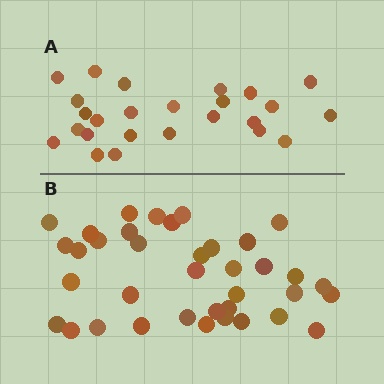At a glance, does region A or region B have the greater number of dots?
Region B (the bottom region) has more dots.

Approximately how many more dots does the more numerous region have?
Region B has roughly 12 or so more dots than region A.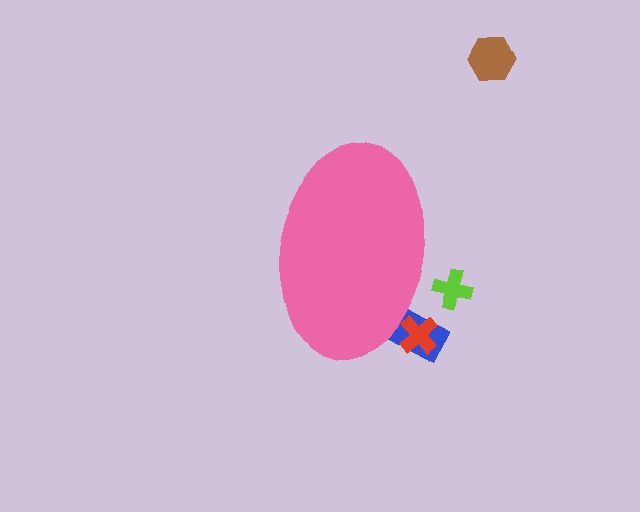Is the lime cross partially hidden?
Yes, the lime cross is partially hidden behind the pink ellipse.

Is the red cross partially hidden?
Yes, the red cross is partially hidden behind the pink ellipse.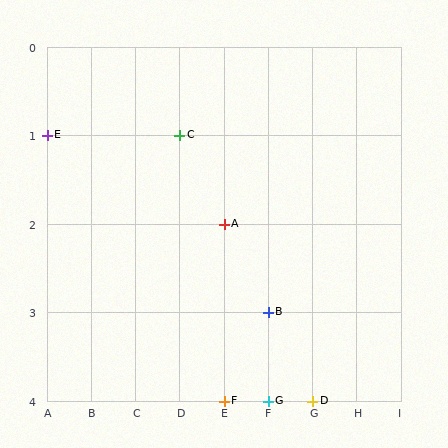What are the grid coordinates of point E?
Point E is at grid coordinates (A, 1).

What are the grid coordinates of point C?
Point C is at grid coordinates (D, 1).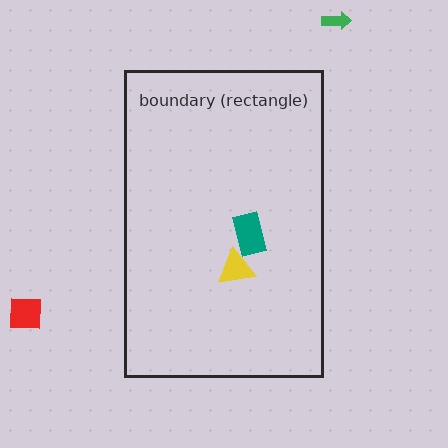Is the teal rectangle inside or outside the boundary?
Inside.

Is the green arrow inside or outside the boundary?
Outside.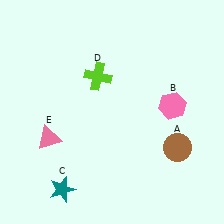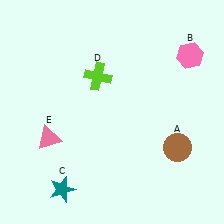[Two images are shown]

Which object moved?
The pink hexagon (B) moved up.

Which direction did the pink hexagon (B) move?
The pink hexagon (B) moved up.